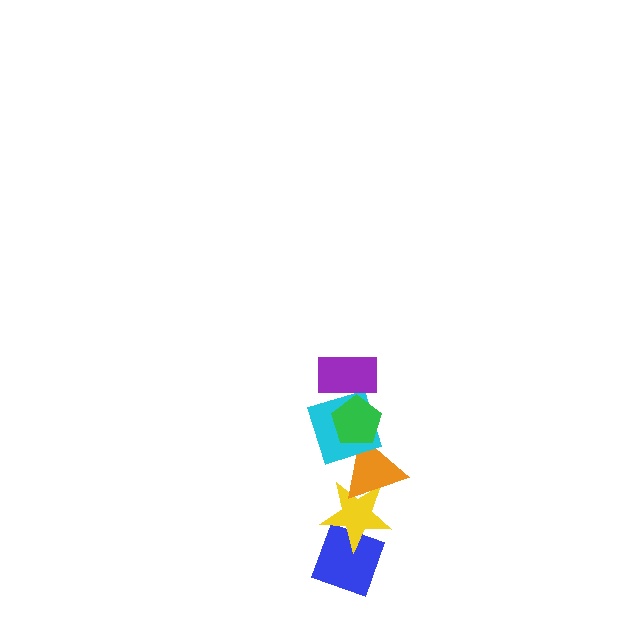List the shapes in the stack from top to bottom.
From top to bottom: the purple rectangle, the green pentagon, the cyan square, the orange triangle, the yellow star, the blue diamond.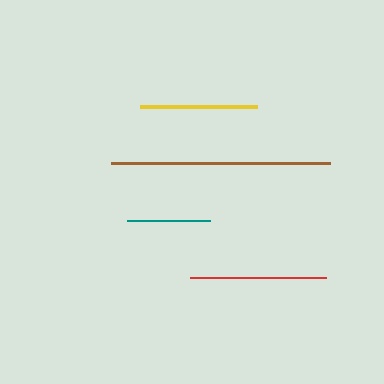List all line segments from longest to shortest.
From longest to shortest: brown, red, yellow, teal.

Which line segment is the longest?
The brown line is the longest at approximately 219 pixels.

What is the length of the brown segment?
The brown segment is approximately 219 pixels long.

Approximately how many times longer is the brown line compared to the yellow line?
The brown line is approximately 1.9 times the length of the yellow line.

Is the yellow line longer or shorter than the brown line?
The brown line is longer than the yellow line.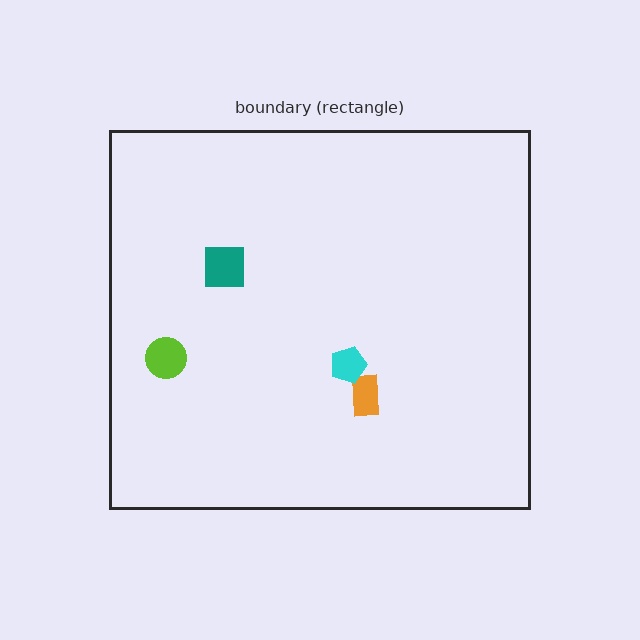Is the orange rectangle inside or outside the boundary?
Inside.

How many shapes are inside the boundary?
4 inside, 0 outside.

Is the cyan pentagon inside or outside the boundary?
Inside.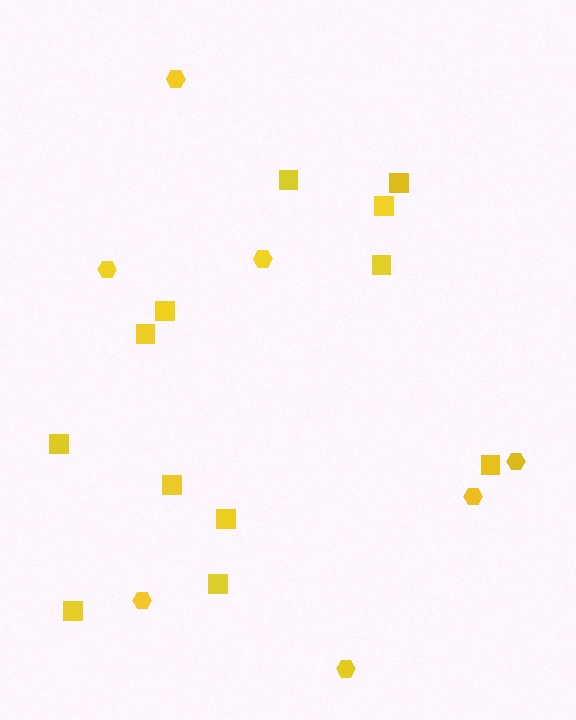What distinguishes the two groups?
There are 2 groups: one group of hexagons (7) and one group of squares (12).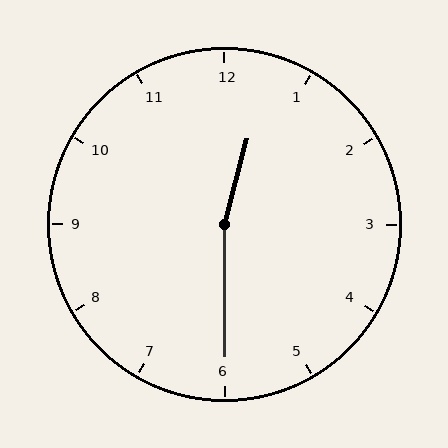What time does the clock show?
12:30.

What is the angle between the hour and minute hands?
Approximately 165 degrees.